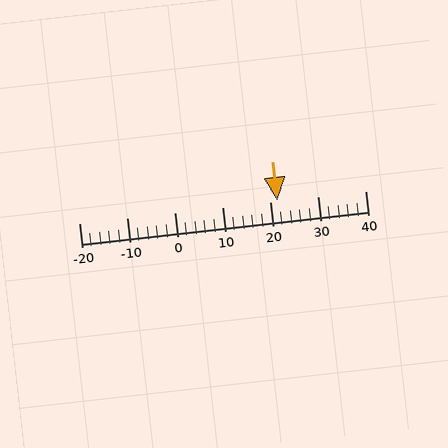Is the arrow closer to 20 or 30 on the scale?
The arrow is closer to 20.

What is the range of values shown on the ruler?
The ruler shows values from -20 to 40.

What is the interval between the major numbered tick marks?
The major tick marks are spaced 10 units apart.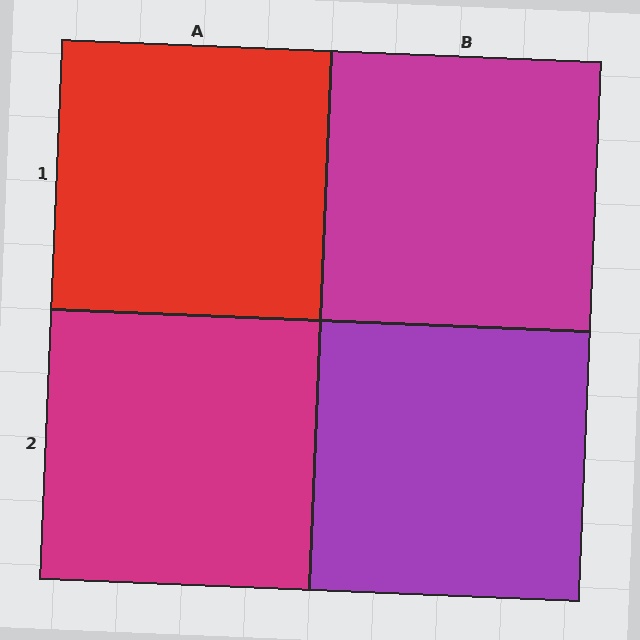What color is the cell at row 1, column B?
Magenta.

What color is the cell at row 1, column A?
Red.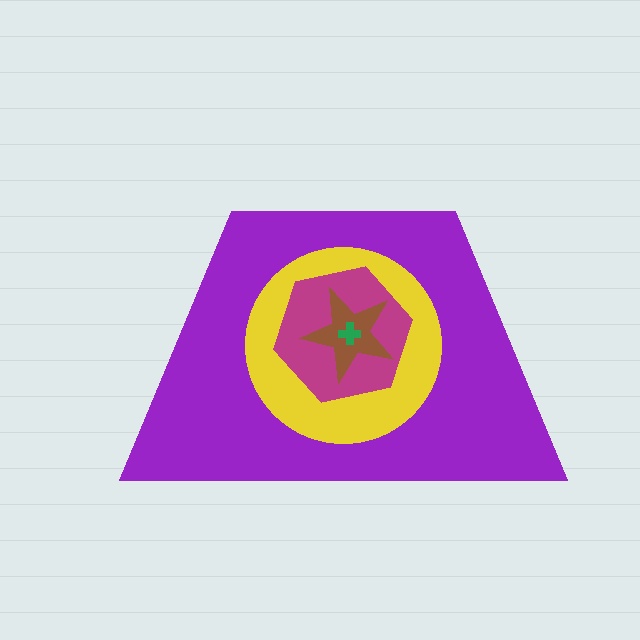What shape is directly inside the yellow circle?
The magenta hexagon.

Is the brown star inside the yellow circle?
Yes.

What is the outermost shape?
The purple trapezoid.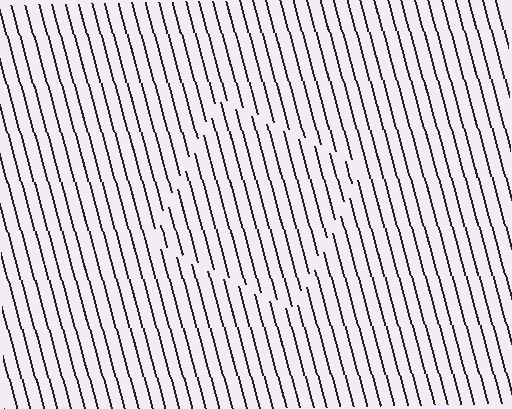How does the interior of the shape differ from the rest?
The interior of the shape contains the same grating, shifted by half a period — the contour is defined by the phase discontinuity where line-ends from the inner and outer gratings abut.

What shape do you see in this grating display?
An illusory square. The interior of the shape contains the same grating, shifted by half a period — the contour is defined by the phase discontinuity where line-ends from the inner and outer gratings abut.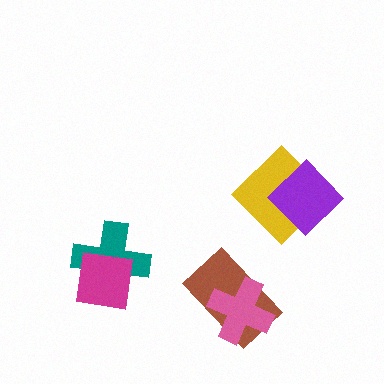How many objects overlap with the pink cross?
1 object overlaps with the pink cross.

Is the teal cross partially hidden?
Yes, it is partially covered by another shape.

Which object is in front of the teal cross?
The magenta square is in front of the teal cross.